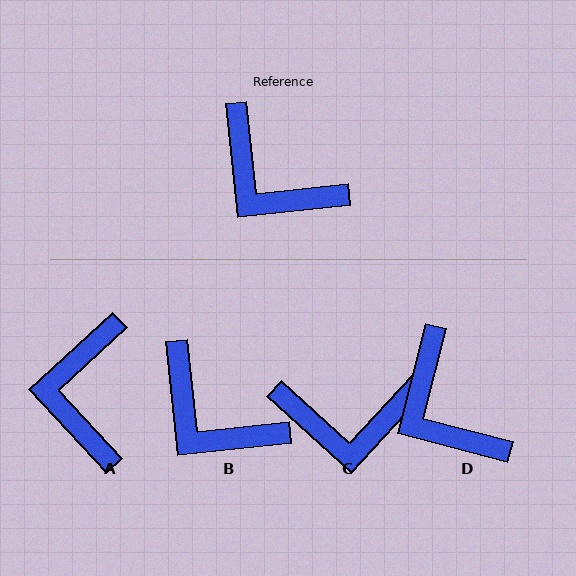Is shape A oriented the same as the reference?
No, it is off by about 53 degrees.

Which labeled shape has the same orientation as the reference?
B.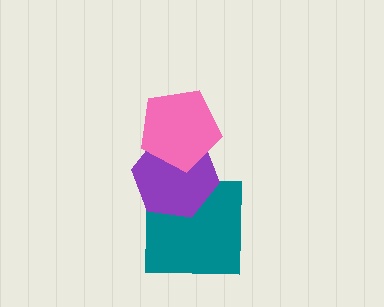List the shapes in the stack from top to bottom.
From top to bottom: the pink pentagon, the purple hexagon, the teal square.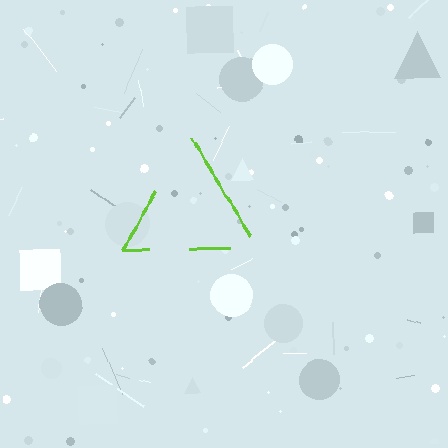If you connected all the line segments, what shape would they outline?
They would outline a triangle.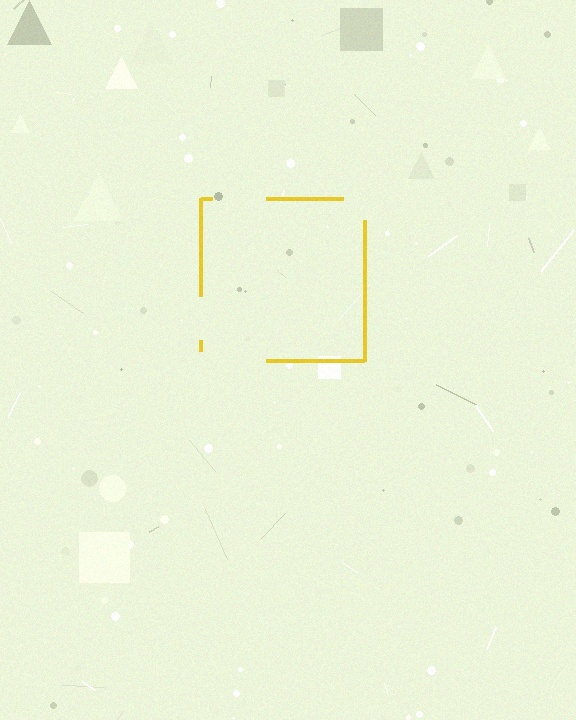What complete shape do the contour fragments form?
The contour fragments form a square.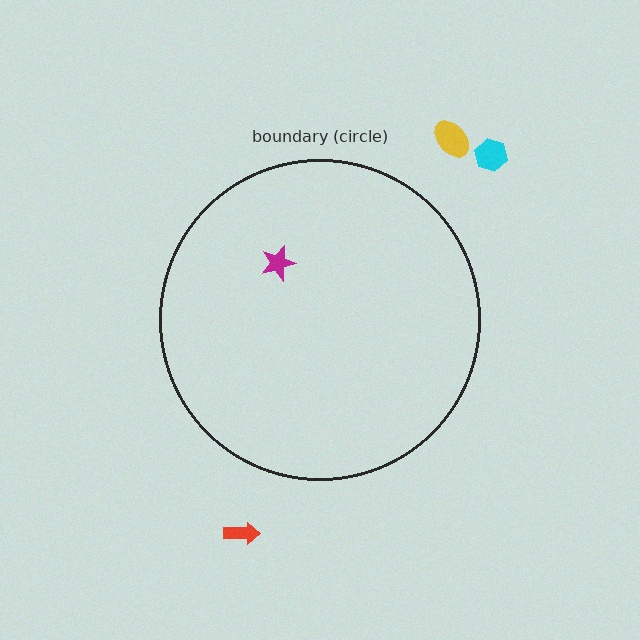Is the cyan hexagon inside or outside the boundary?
Outside.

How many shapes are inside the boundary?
1 inside, 3 outside.